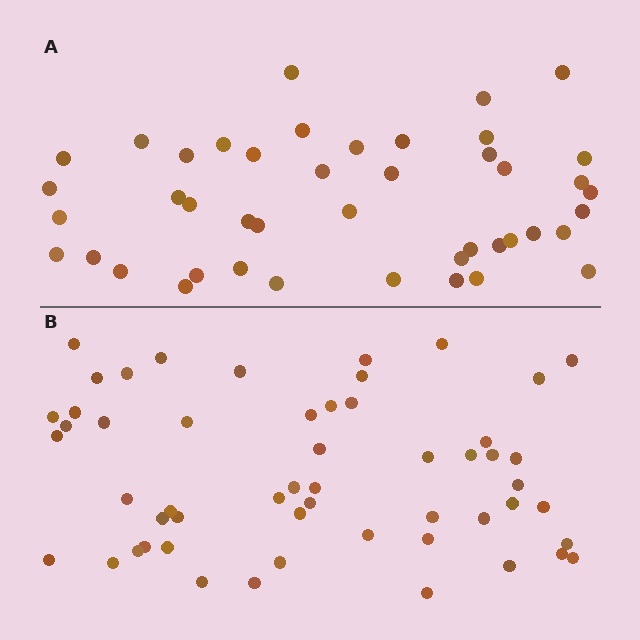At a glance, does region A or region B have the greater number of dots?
Region B (the bottom region) has more dots.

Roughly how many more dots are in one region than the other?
Region B has roughly 10 or so more dots than region A.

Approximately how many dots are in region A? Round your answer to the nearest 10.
About 40 dots. (The exact count is 44, which rounds to 40.)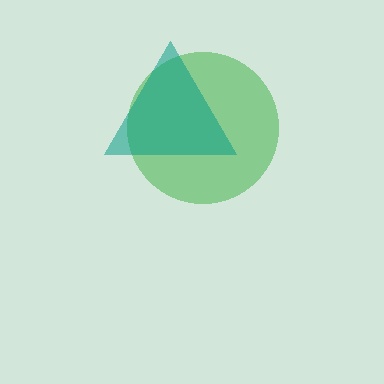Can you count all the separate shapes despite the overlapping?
Yes, there are 2 separate shapes.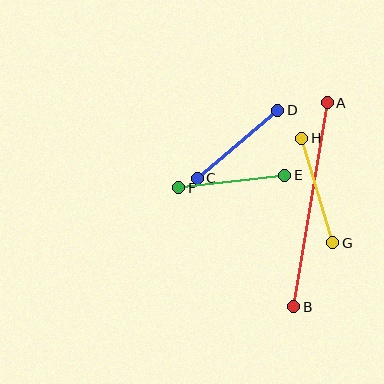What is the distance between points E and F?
The distance is approximately 107 pixels.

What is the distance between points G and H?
The distance is approximately 109 pixels.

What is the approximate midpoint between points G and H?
The midpoint is at approximately (317, 190) pixels.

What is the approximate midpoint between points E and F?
The midpoint is at approximately (232, 181) pixels.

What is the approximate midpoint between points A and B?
The midpoint is at approximately (311, 205) pixels.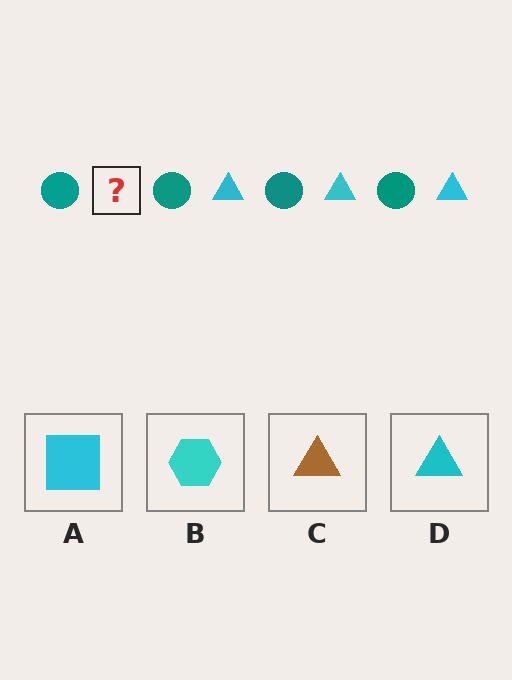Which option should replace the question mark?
Option D.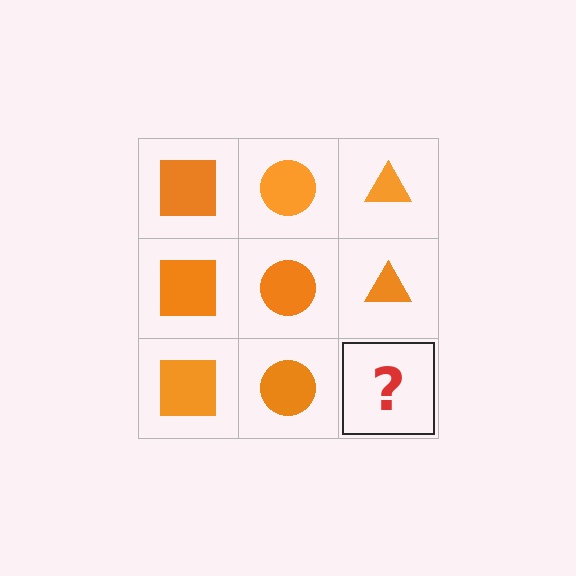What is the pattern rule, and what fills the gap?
The rule is that each column has a consistent shape. The gap should be filled with an orange triangle.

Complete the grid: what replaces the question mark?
The question mark should be replaced with an orange triangle.